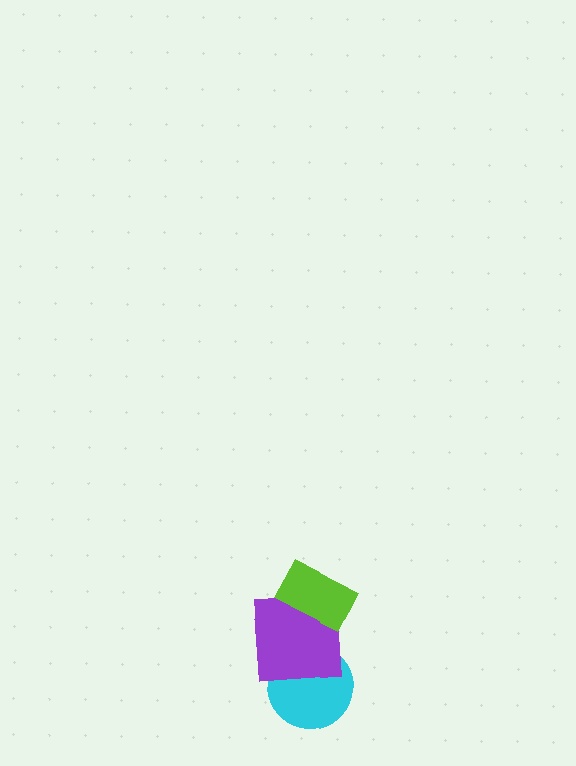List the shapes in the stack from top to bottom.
From top to bottom: the lime rectangle, the purple square, the cyan circle.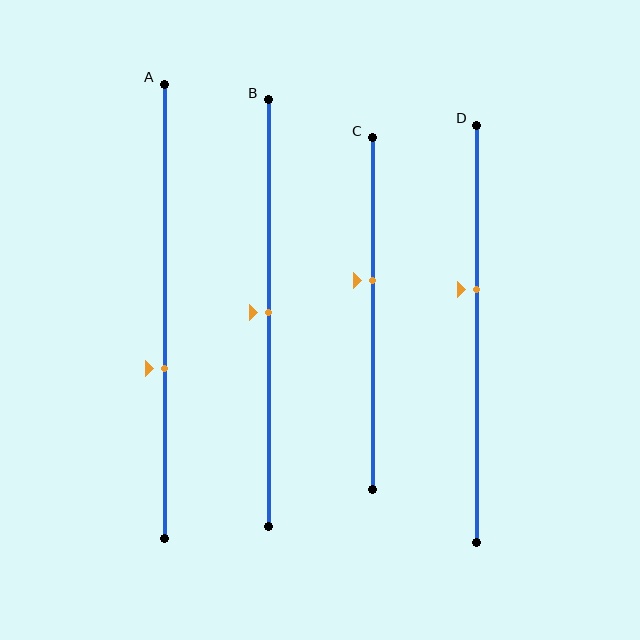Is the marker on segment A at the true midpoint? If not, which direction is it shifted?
No, the marker on segment A is shifted downward by about 13% of the segment length.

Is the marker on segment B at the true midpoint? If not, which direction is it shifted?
Yes, the marker on segment B is at the true midpoint.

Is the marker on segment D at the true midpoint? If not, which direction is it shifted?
No, the marker on segment D is shifted upward by about 11% of the segment length.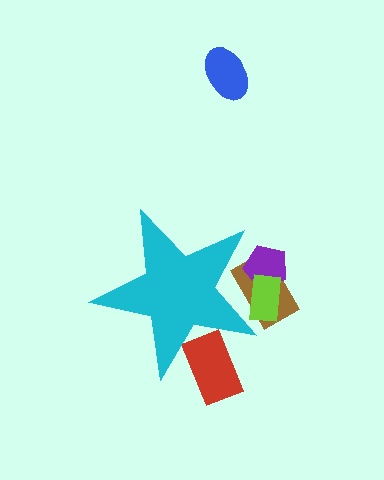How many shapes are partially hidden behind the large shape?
4 shapes are partially hidden.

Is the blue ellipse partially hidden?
No, the blue ellipse is fully visible.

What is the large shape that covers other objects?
A cyan star.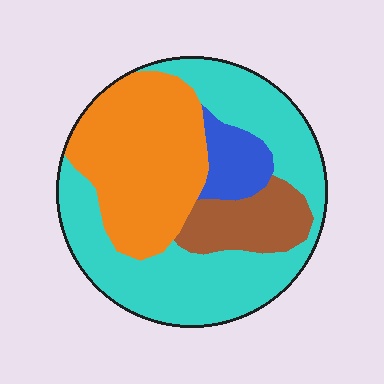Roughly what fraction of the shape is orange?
Orange takes up about one third (1/3) of the shape.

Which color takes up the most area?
Cyan, at roughly 45%.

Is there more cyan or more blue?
Cyan.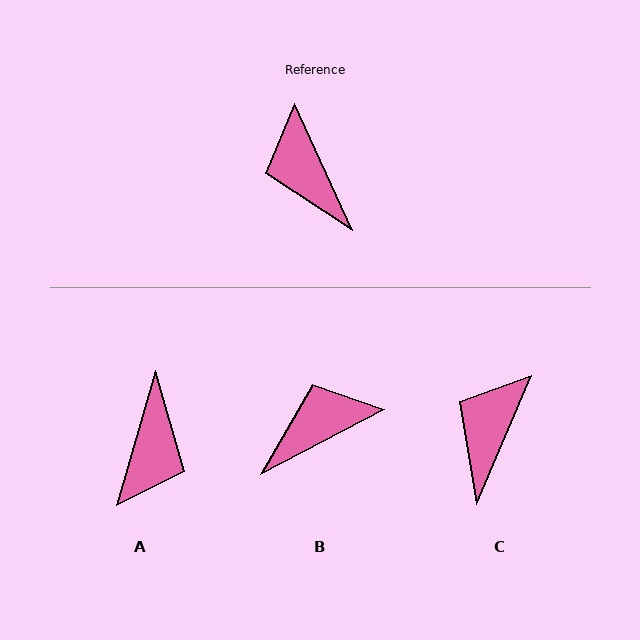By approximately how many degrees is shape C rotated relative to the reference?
Approximately 48 degrees clockwise.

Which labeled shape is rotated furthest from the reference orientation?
A, about 139 degrees away.